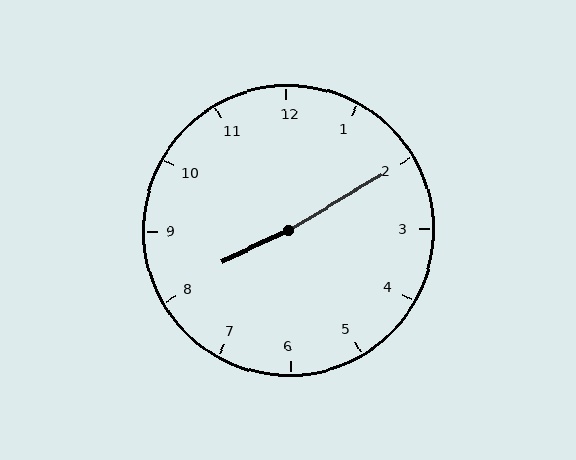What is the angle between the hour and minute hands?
Approximately 175 degrees.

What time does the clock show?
8:10.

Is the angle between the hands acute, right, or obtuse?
It is obtuse.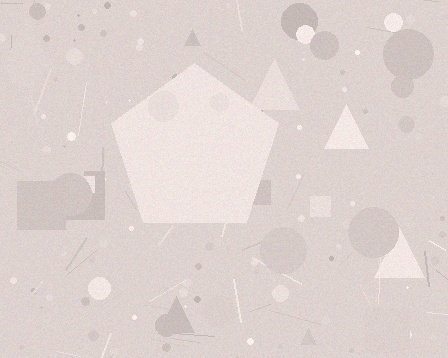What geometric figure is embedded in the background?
A pentagon is embedded in the background.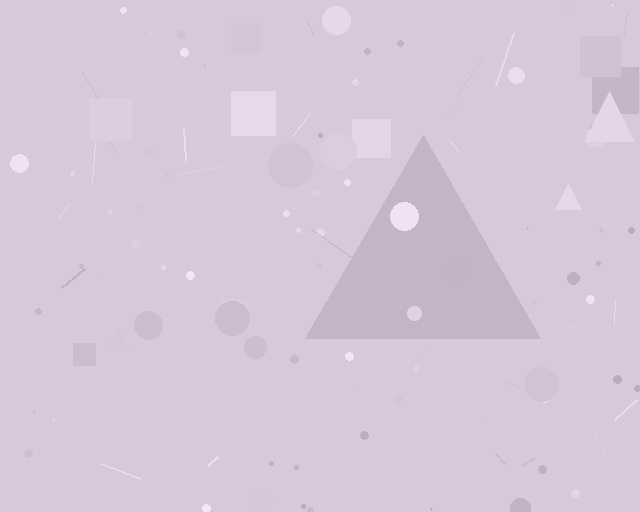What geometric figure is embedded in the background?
A triangle is embedded in the background.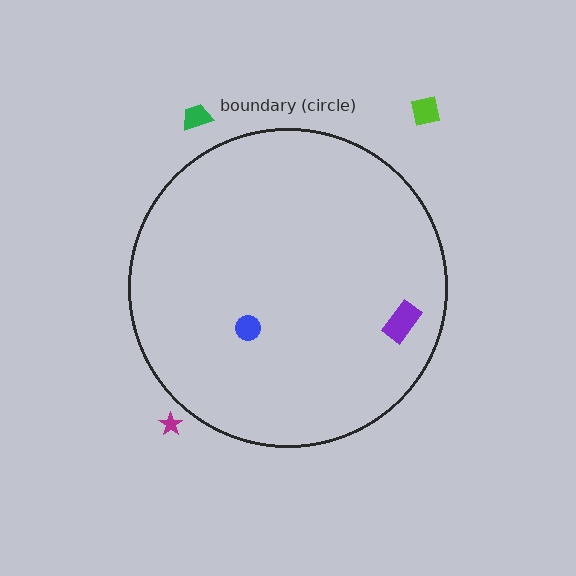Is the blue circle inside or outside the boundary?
Inside.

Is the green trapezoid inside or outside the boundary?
Outside.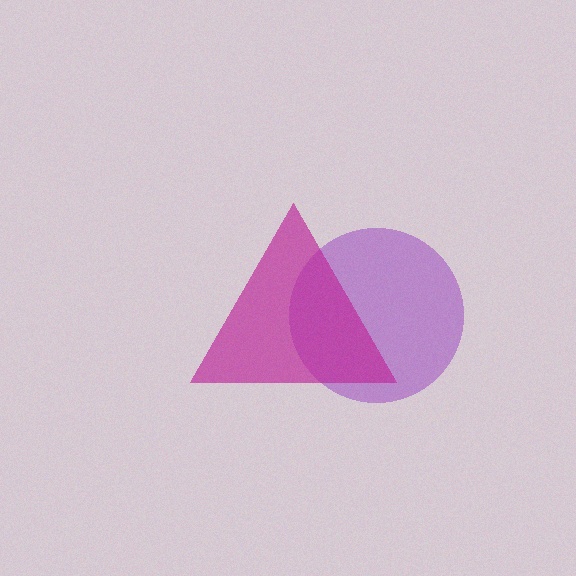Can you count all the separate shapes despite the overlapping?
Yes, there are 2 separate shapes.